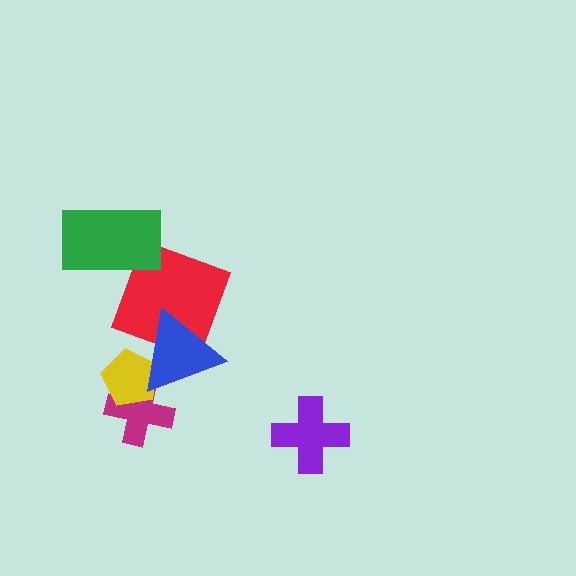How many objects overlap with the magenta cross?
2 objects overlap with the magenta cross.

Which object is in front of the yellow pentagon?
The blue triangle is in front of the yellow pentagon.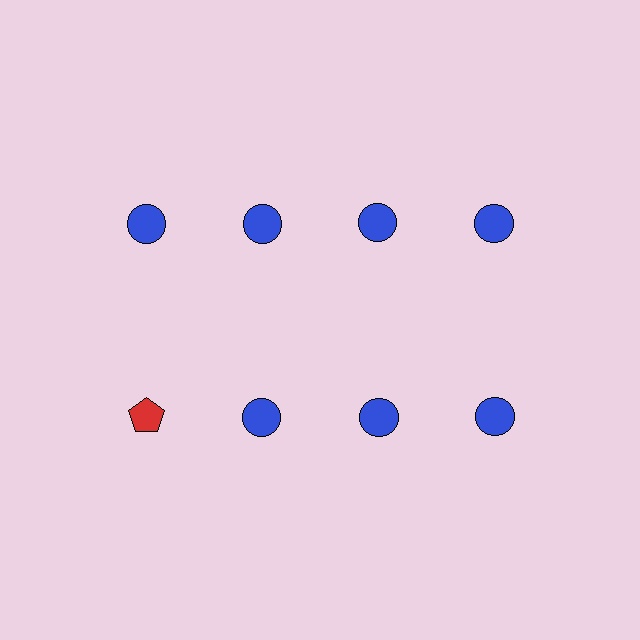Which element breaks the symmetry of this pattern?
The red pentagon in the second row, leftmost column breaks the symmetry. All other shapes are blue circles.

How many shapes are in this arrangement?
There are 8 shapes arranged in a grid pattern.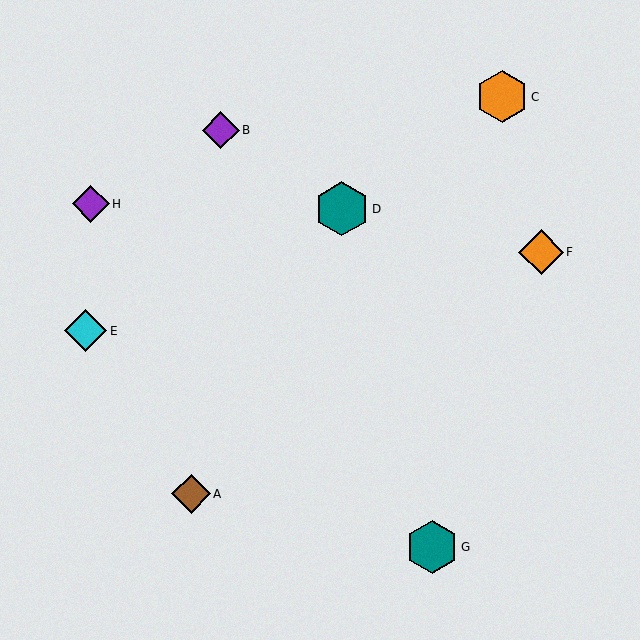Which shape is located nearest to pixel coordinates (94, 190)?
The purple diamond (labeled H) at (91, 204) is nearest to that location.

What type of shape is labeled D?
Shape D is a teal hexagon.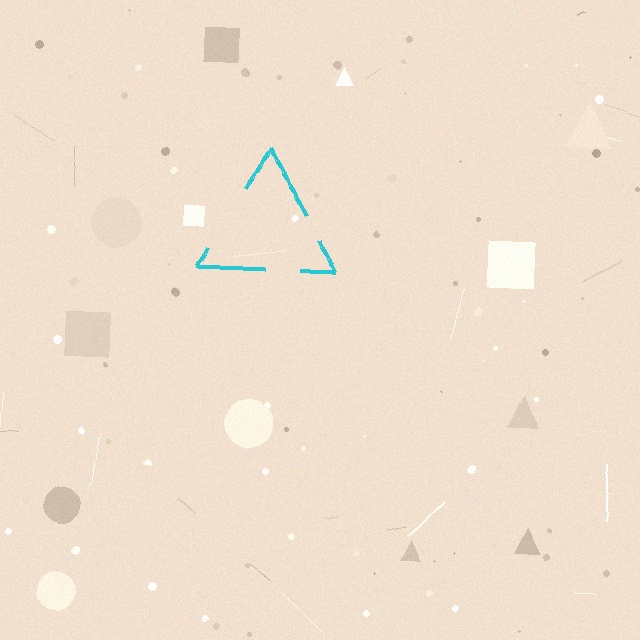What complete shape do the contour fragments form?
The contour fragments form a triangle.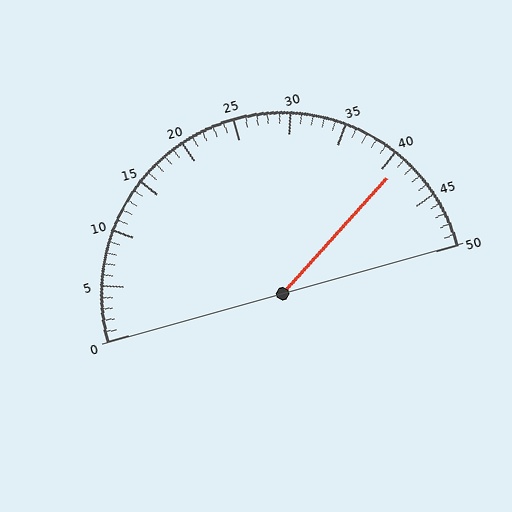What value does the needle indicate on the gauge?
The needle indicates approximately 41.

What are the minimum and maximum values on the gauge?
The gauge ranges from 0 to 50.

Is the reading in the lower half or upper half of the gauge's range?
The reading is in the upper half of the range (0 to 50).